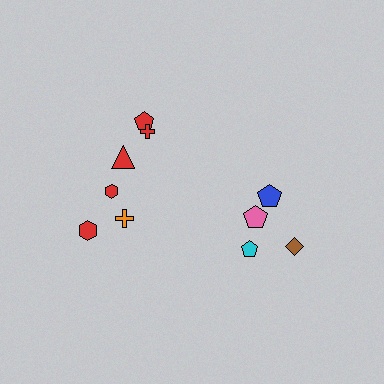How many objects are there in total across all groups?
There are 10 objects.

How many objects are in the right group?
There are 4 objects.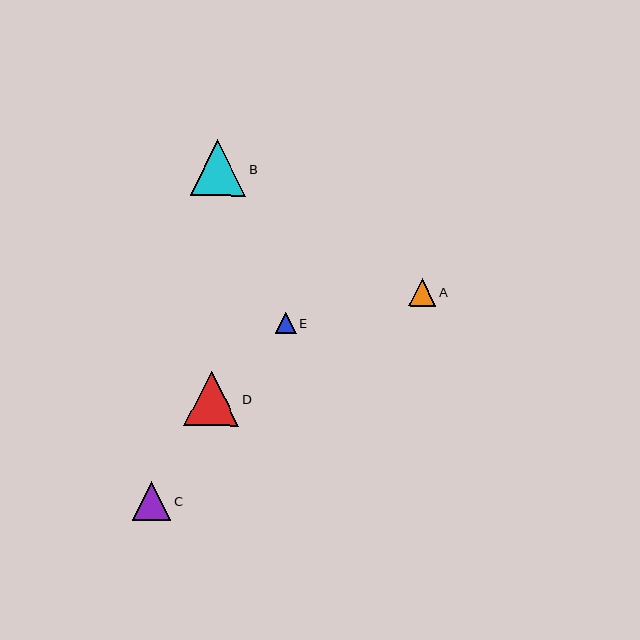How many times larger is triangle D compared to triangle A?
Triangle D is approximately 2.0 times the size of triangle A.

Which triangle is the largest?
Triangle B is the largest with a size of approximately 55 pixels.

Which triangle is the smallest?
Triangle E is the smallest with a size of approximately 21 pixels.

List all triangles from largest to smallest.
From largest to smallest: B, D, C, A, E.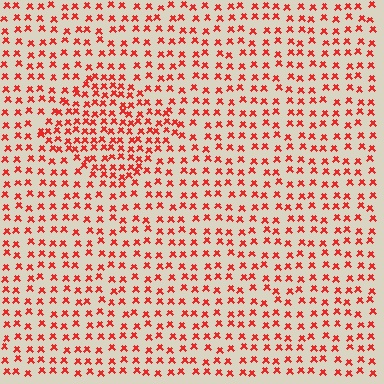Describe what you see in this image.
The image contains small red elements arranged at two different densities. A diamond-shaped region is visible where the elements are more densely packed than the surrounding area.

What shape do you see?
I see a diamond.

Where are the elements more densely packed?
The elements are more densely packed inside the diamond boundary.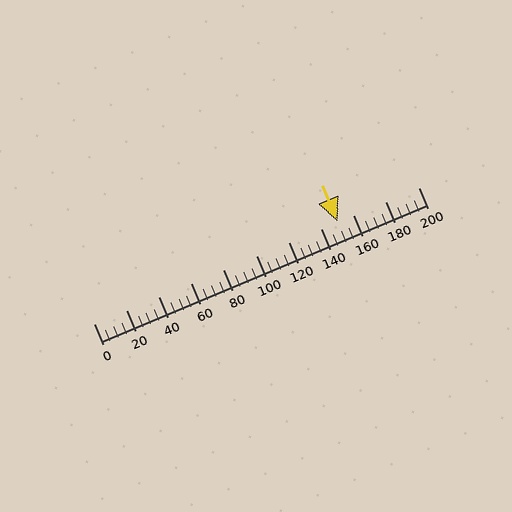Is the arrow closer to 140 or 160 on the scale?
The arrow is closer to 160.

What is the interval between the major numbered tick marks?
The major tick marks are spaced 20 units apart.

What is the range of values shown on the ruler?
The ruler shows values from 0 to 200.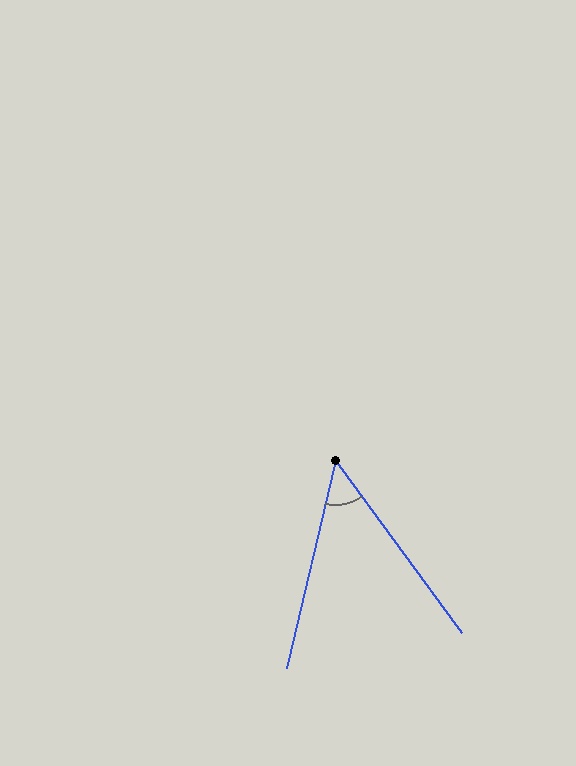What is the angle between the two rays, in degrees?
Approximately 49 degrees.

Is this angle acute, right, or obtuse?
It is acute.